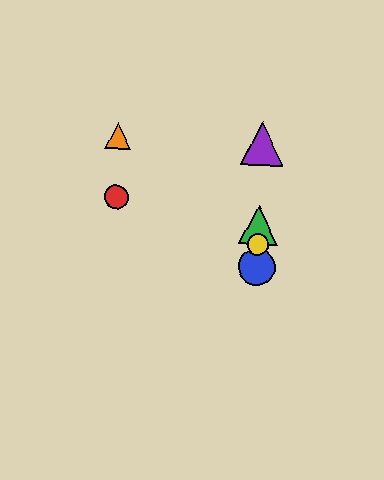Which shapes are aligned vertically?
The blue circle, the green triangle, the yellow circle, the purple triangle are aligned vertically.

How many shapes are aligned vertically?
4 shapes (the blue circle, the green triangle, the yellow circle, the purple triangle) are aligned vertically.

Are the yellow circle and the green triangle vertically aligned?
Yes, both are at x≈258.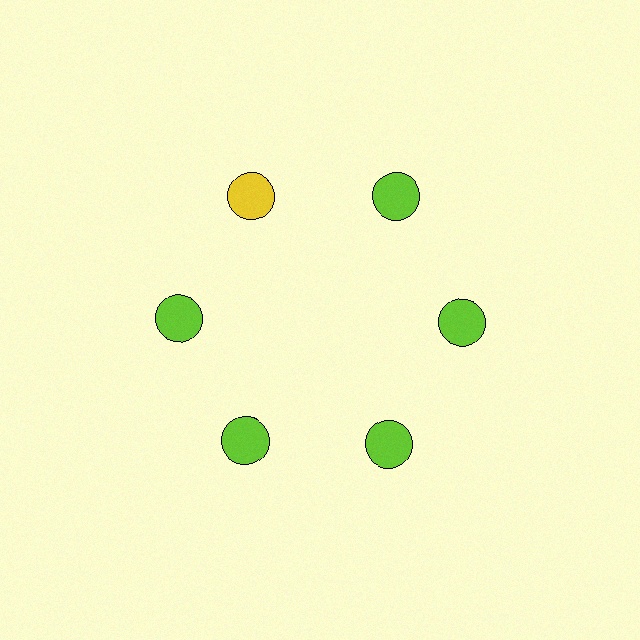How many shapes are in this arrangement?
There are 6 shapes arranged in a ring pattern.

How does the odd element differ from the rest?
It has a different color: yellow instead of lime.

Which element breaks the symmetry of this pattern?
The yellow circle at roughly the 11 o'clock position breaks the symmetry. All other shapes are lime circles.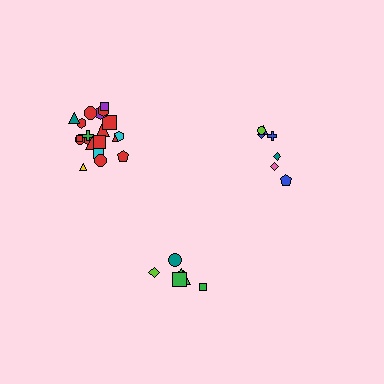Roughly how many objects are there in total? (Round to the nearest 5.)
Roughly 35 objects in total.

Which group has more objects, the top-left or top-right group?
The top-left group.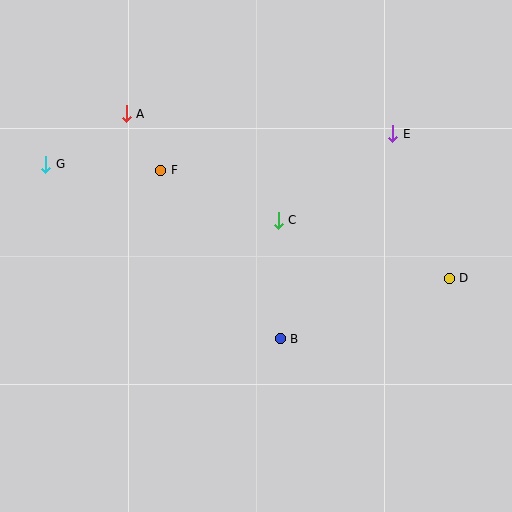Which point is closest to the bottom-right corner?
Point D is closest to the bottom-right corner.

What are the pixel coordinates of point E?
Point E is at (393, 134).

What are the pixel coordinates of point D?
Point D is at (449, 278).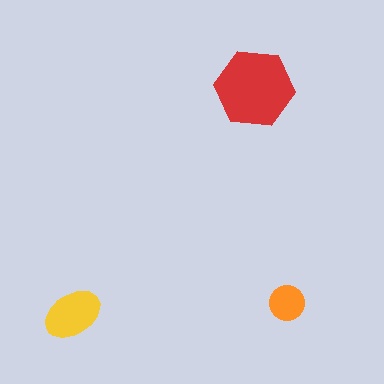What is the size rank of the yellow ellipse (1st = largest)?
2nd.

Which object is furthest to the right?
The orange circle is rightmost.